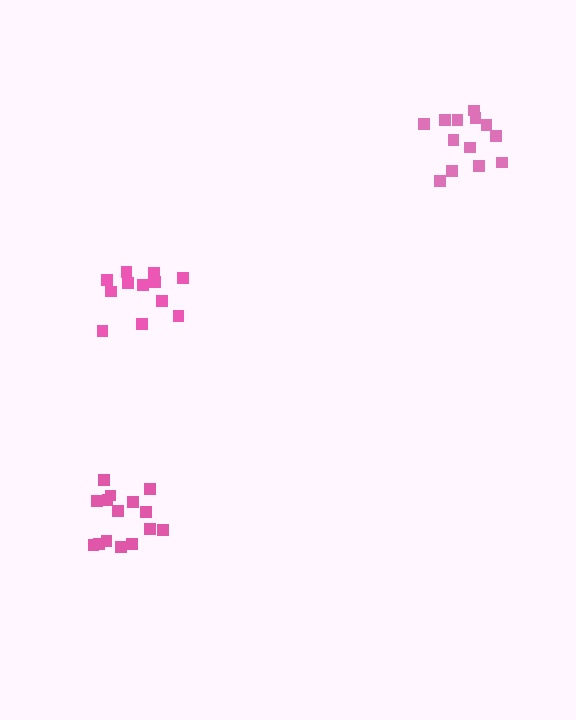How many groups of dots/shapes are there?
There are 3 groups.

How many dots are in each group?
Group 1: 13 dots, Group 2: 12 dots, Group 3: 15 dots (40 total).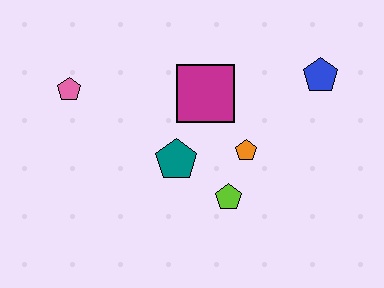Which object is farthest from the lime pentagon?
The pink pentagon is farthest from the lime pentagon.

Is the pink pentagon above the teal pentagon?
Yes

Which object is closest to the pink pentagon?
The teal pentagon is closest to the pink pentagon.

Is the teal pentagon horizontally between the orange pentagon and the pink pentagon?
Yes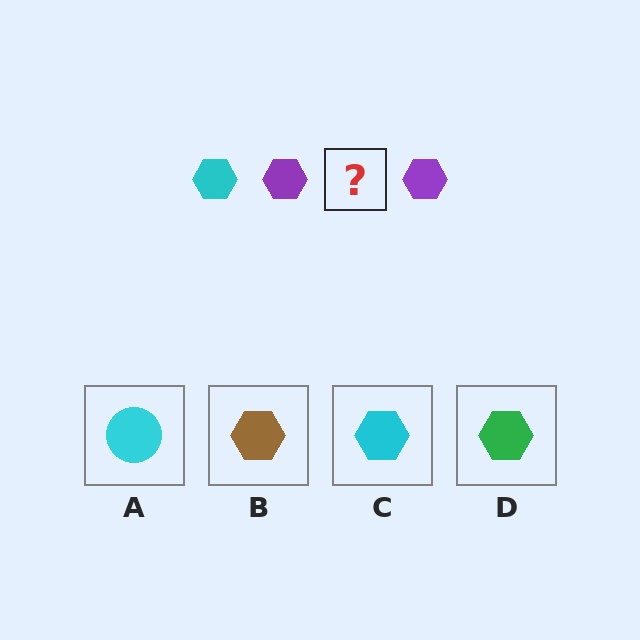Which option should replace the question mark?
Option C.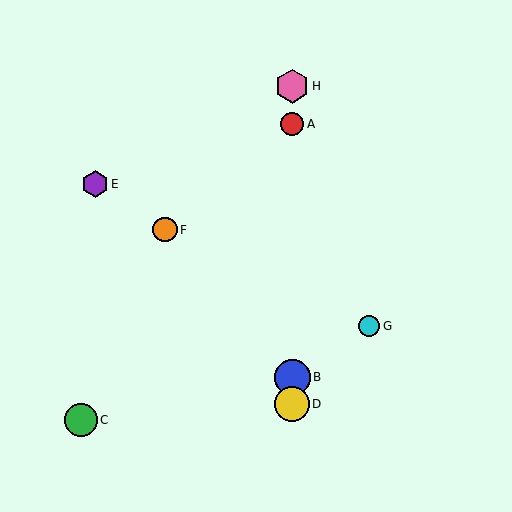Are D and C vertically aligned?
No, D is at x≈292 and C is at x≈81.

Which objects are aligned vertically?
Objects A, B, D, H are aligned vertically.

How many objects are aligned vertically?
4 objects (A, B, D, H) are aligned vertically.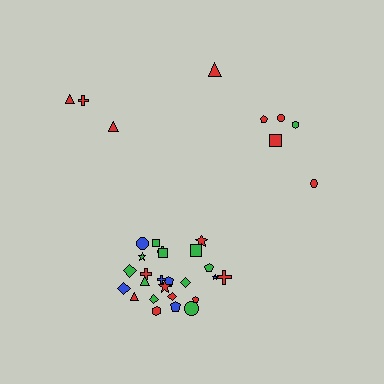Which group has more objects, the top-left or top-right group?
The top-right group.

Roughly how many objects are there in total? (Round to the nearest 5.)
Roughly 35 objects in total.